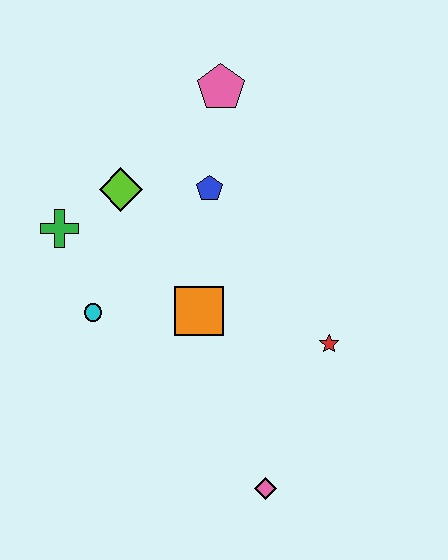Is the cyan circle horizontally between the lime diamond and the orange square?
No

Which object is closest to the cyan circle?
The green cross is closest to the cyan circle.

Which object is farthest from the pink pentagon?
The pink diamond is farthest from the pink pentagon.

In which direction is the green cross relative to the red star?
The green cross is to the left of the red star.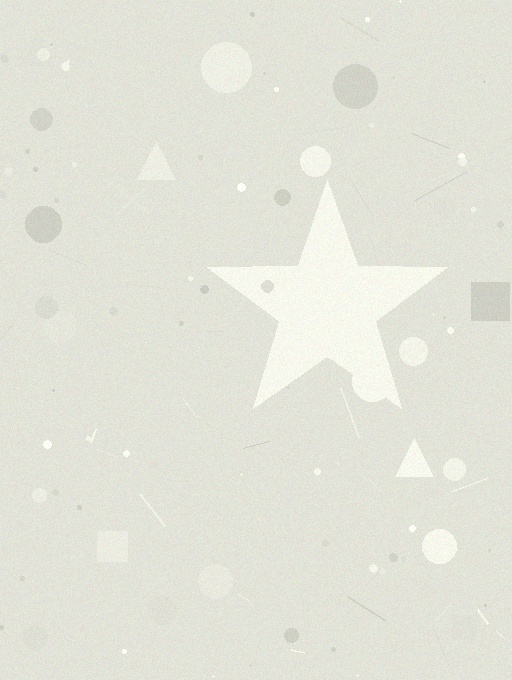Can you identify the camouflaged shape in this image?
The camouflaged shape is a star.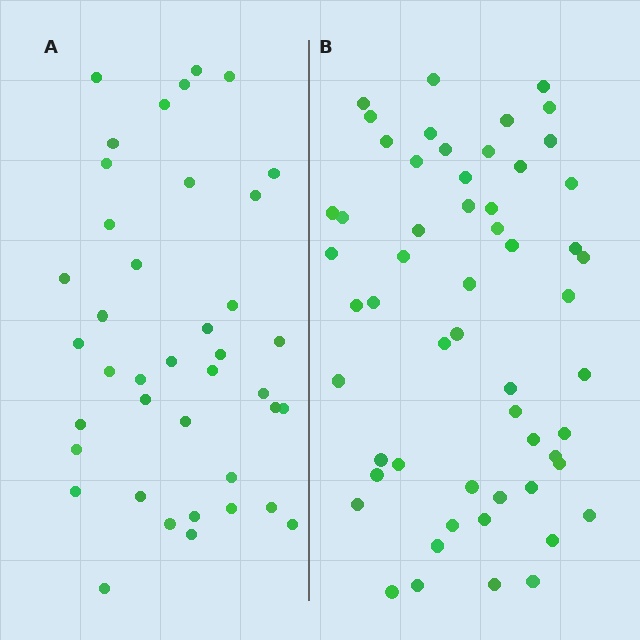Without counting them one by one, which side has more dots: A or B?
Region B (the right region) has more dots.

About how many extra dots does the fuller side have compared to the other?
Region B has approximately 15 more dots than region A.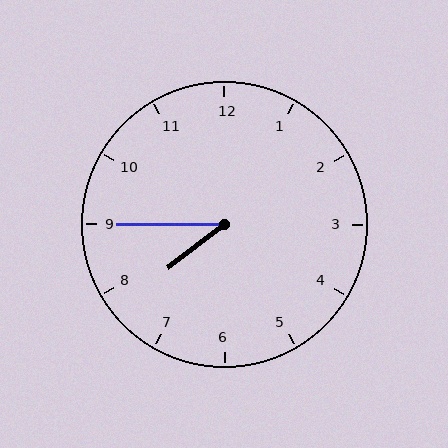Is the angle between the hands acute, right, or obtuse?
It is acute.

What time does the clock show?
7:45.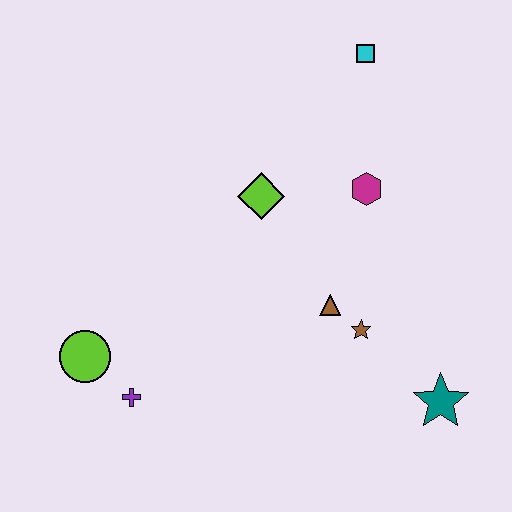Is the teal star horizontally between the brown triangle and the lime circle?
No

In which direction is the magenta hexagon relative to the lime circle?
The magenta hexagon is to the right of the lime circle.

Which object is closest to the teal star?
The brown star is closest to the teal star.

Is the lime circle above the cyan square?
No